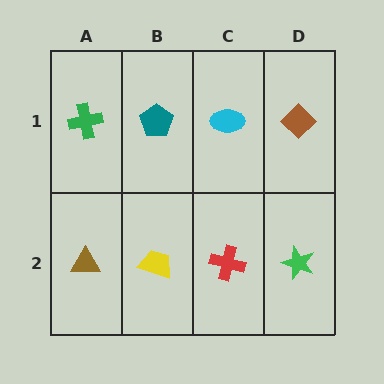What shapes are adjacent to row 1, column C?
A red cross (row 2, column C), a teal pentagon (row 1, column B), a brown diamond (row 1, column D).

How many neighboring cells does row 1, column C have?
3.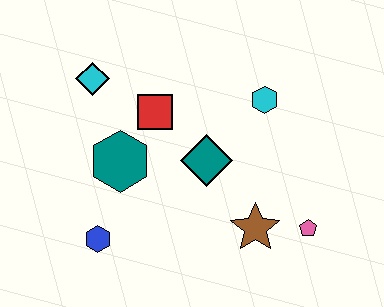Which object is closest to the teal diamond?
The red square is closest to the teal diamond.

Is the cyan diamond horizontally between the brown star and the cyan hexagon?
No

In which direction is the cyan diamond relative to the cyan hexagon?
The cyan diamond is to the left of the cyan hexagon.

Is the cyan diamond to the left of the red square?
Yes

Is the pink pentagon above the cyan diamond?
No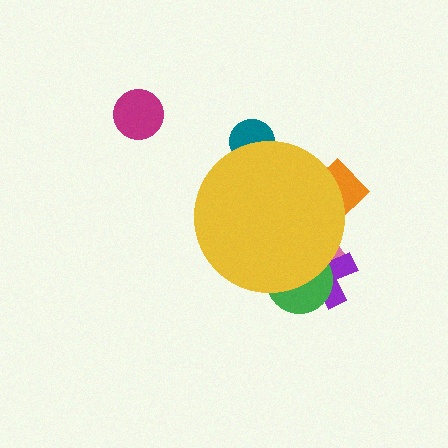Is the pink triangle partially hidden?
Yes, the pink triangle is partially hidden behind the yellow circle.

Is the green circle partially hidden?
Yes, the green circle is partially hidden behind the yellow circle.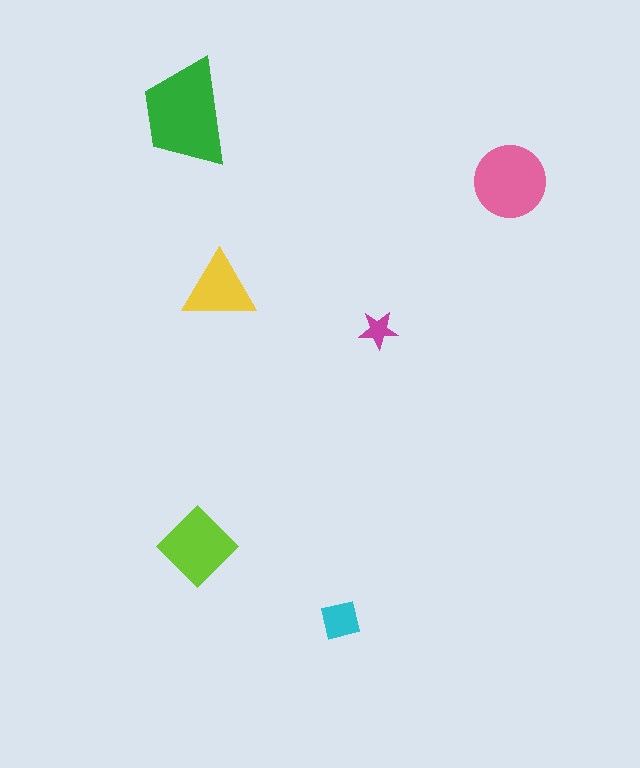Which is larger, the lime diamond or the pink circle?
The pink circle.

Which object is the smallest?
The magenta star.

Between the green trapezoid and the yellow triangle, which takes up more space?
The green trapezoid.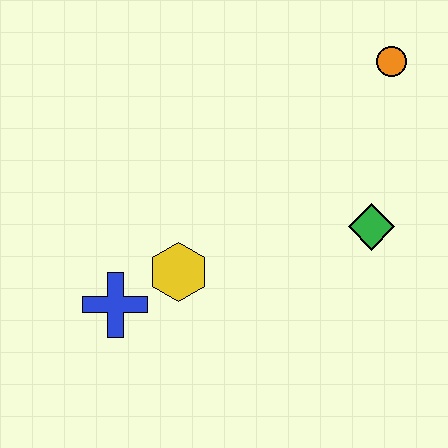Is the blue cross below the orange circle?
Yes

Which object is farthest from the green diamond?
The blue cross is farthest from the green diamond.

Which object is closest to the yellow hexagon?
The blue cross is closest to the yellow hexagon.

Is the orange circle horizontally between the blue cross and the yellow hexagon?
No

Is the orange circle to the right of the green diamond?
Yes